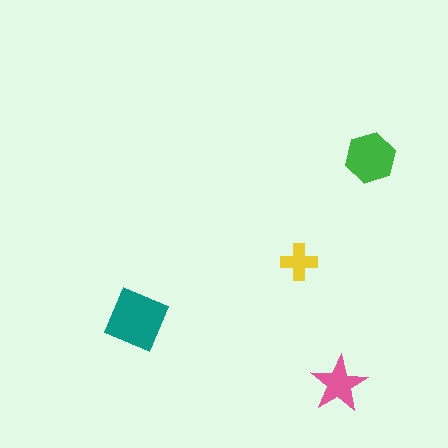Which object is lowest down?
The pink star is bottommost.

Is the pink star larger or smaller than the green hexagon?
Smaller.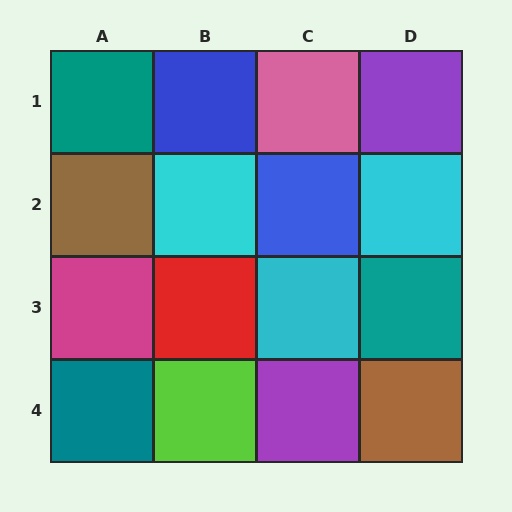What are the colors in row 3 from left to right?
Magenta, red, cyan, teal.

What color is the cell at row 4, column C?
Purple.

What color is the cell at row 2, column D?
Cyan.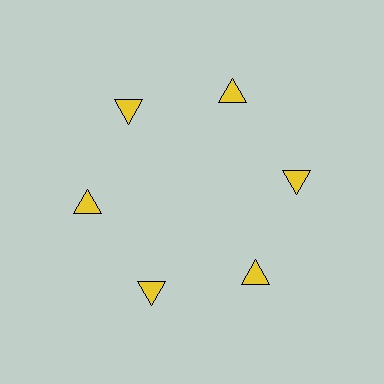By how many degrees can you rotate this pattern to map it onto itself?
The pattern maps onto itself every 60 degrees of rotation.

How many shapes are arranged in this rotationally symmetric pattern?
There are 6 shapes, arranged in 6 groups of 1.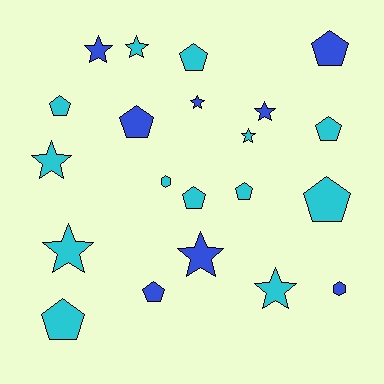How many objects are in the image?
There are 21 objects.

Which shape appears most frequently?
Pentagon, with 10 objects.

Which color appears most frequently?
Cyan, with 13 objects.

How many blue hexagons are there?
There is 1 blue hexagon.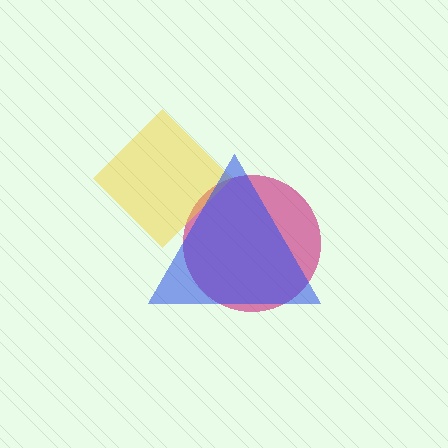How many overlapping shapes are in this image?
There are 3 overlapping shapes in the image.